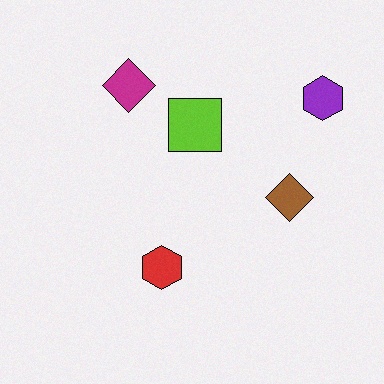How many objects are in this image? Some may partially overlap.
There are 5 objects.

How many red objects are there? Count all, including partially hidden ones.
There is 1 red object.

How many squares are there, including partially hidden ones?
There is 1 square.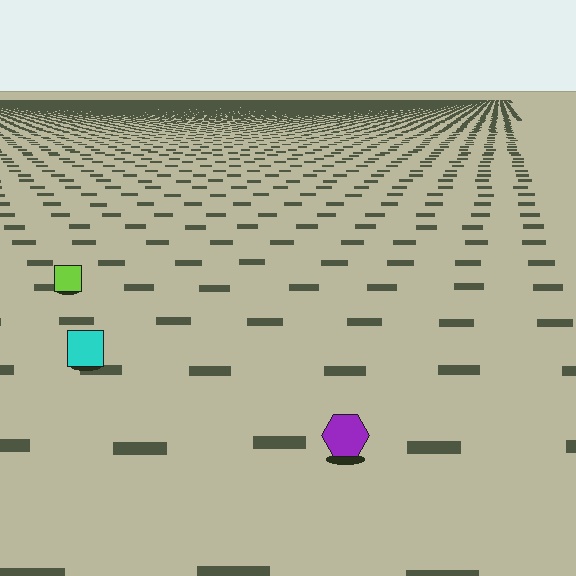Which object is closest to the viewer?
The purple hexagon is closest. The texture marks near it are larger and more spread out.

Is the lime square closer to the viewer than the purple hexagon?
No. The purple hexagon is closer — you can tell from the texture gradient: the ground texture is coarser near it.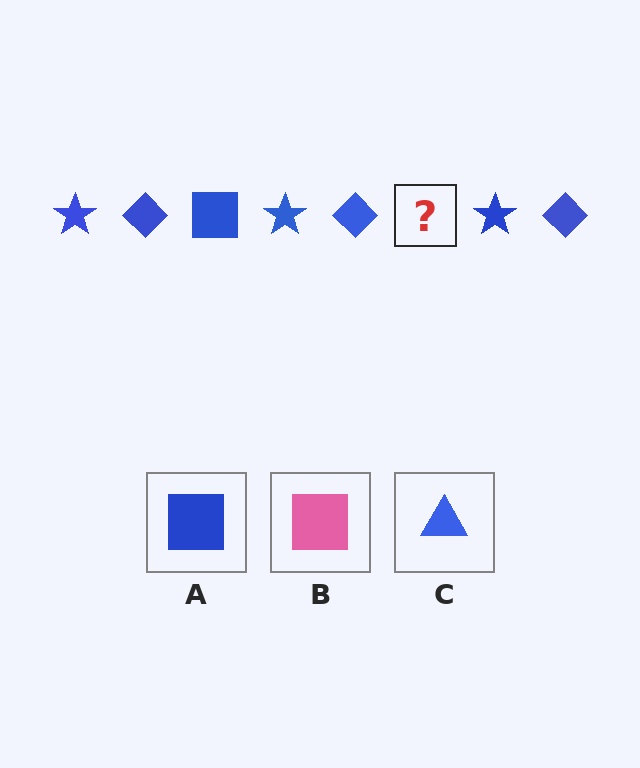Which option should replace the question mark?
Option A.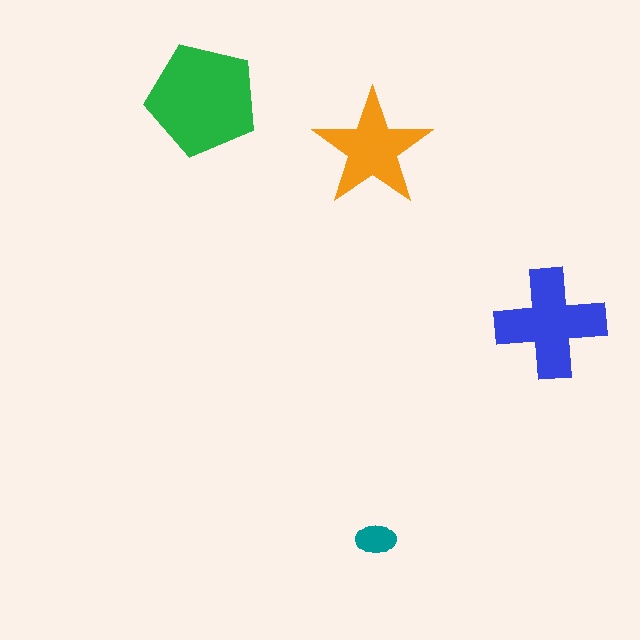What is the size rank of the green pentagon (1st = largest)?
1st.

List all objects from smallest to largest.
The teal ellipse, the orange star, the blue cross, the green pentagon.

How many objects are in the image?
There are 4 objects in the image.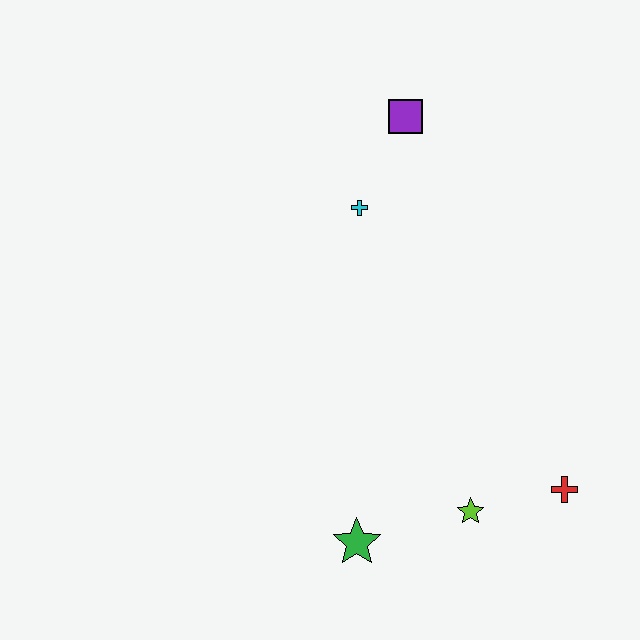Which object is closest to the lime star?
The red cross is closest to the lime star.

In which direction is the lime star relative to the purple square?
The lime star is below the purple square.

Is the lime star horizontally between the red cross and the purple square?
Yes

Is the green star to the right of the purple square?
No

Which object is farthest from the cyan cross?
The red cross is farthest from the cyan cross.